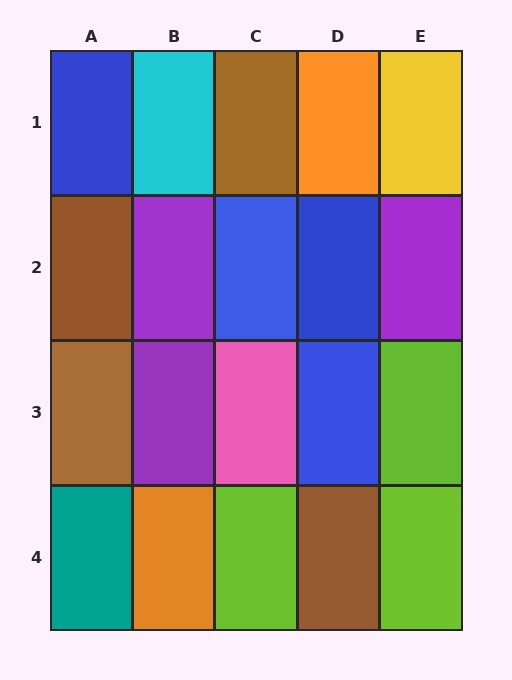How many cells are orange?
2 cells are orange.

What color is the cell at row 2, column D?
Blue.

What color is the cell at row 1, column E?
Yellow.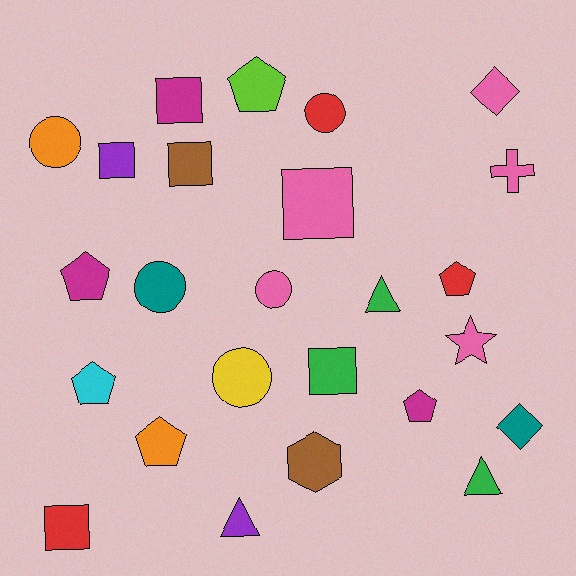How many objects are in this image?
There are 25 objects.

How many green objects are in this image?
There are 3 green objects.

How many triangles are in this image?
There are 3 triangles.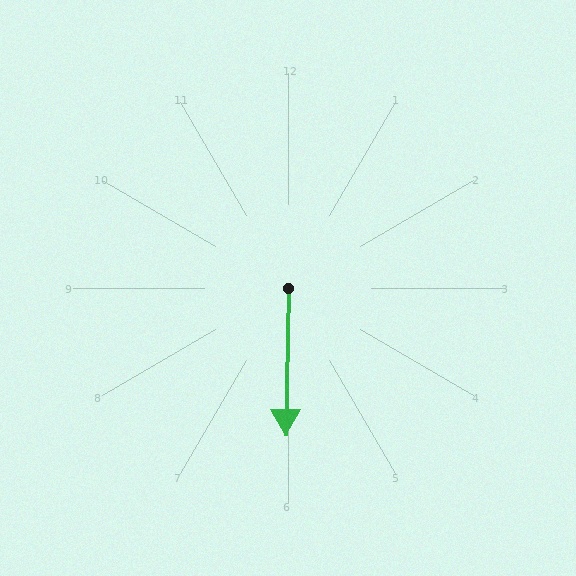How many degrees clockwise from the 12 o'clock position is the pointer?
Approximately 181 degrees.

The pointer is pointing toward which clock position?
Roughly 6 o'clock.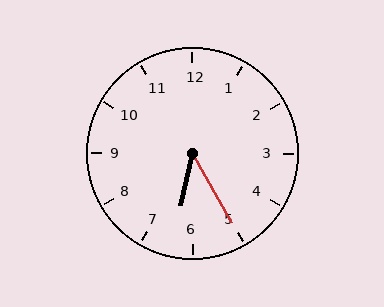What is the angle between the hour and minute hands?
Approximately 42 degrees.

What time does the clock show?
6:25.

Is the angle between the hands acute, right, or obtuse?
It is acute.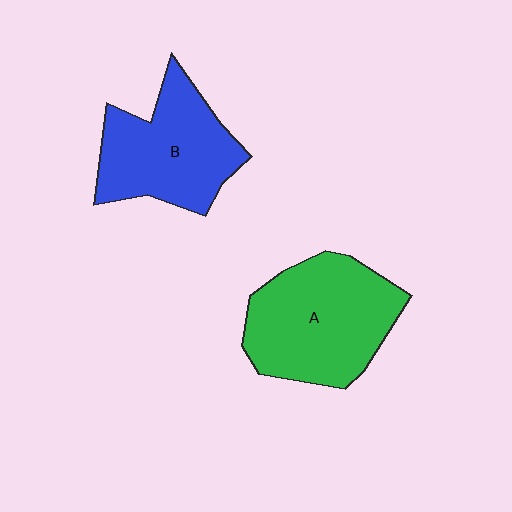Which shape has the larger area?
Shape A (green).